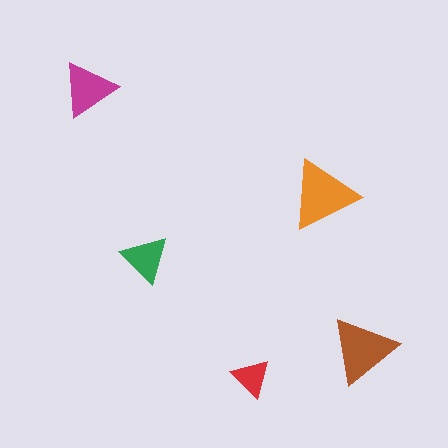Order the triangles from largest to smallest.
the orange one, the brown one, the magenta one, the green one, the red one.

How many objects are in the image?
There are 5 objects in the image.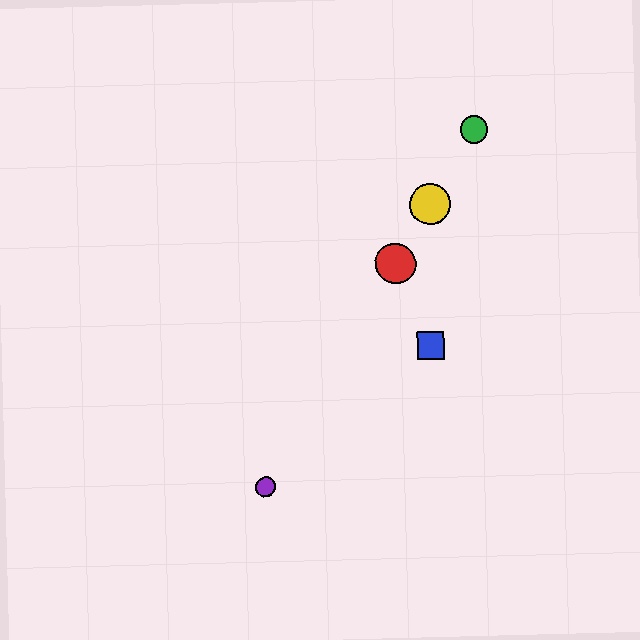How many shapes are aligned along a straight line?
4 shapes (the red circle, the green circle, the yellow circle, the purple circle) are aligned along a straight line.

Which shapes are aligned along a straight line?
The red circle, the green circle, the yellow circle, the purple circle are aligned along a straight line.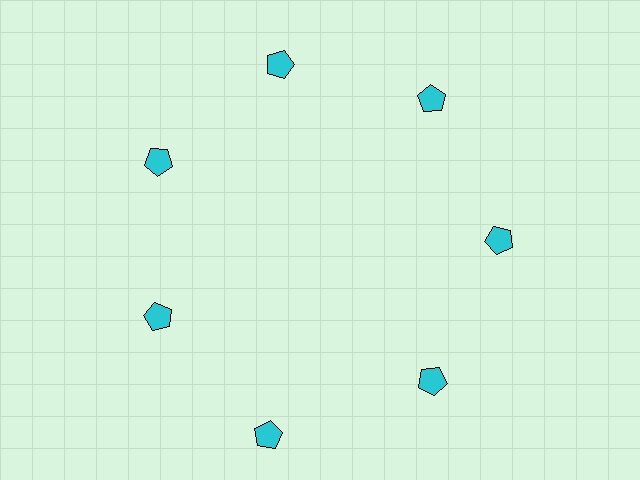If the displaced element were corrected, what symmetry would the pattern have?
It would have 7-fold rotational symmetry — the pattern would map onto itself every 51 degrees.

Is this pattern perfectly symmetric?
No. The 7 cyan pentagons are arranged in a ring, but one element near the 6 o'clock position is pushed outward from the center, breaking the 7-fold rotational symmetry.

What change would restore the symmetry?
The symmetry would be restored by moving it inward, back onto the ring so that all 7 pentagons sit at equal angles and equal distance from the center.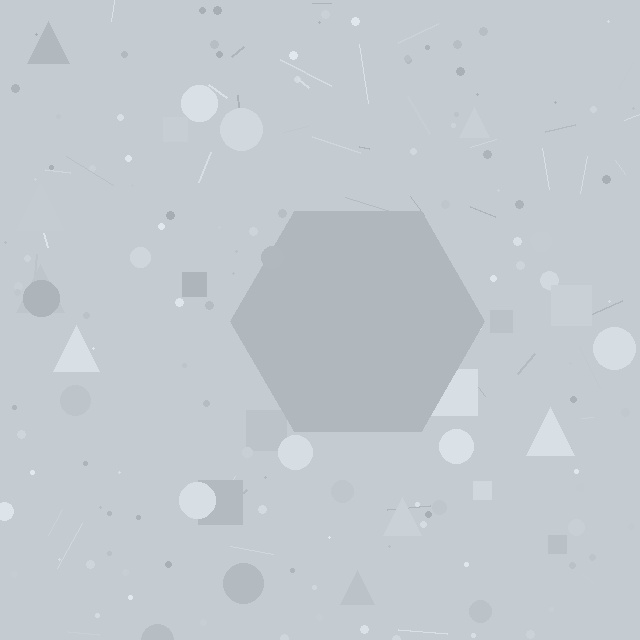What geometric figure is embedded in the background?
A hexagon is embedded in the background.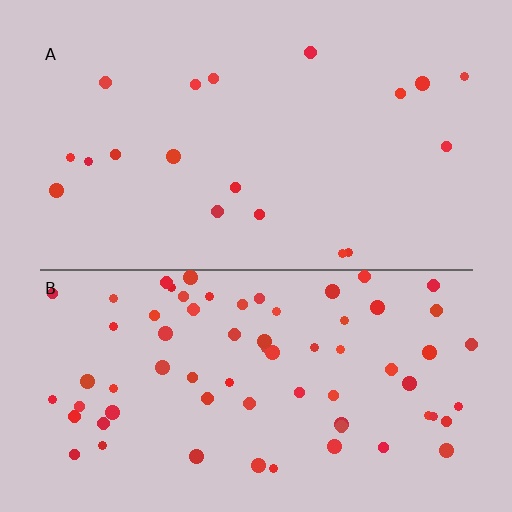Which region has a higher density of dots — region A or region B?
B (the bottom).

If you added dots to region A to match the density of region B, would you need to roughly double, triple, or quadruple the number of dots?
Approximately quadruple.